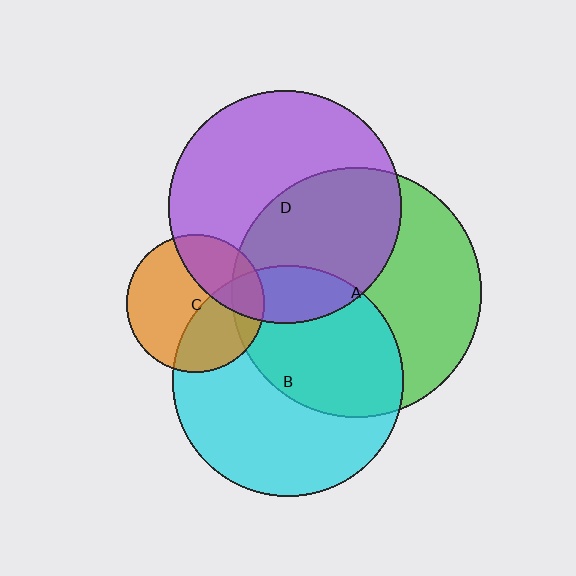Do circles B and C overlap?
Yes.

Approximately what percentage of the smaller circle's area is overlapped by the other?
Approximately 40%.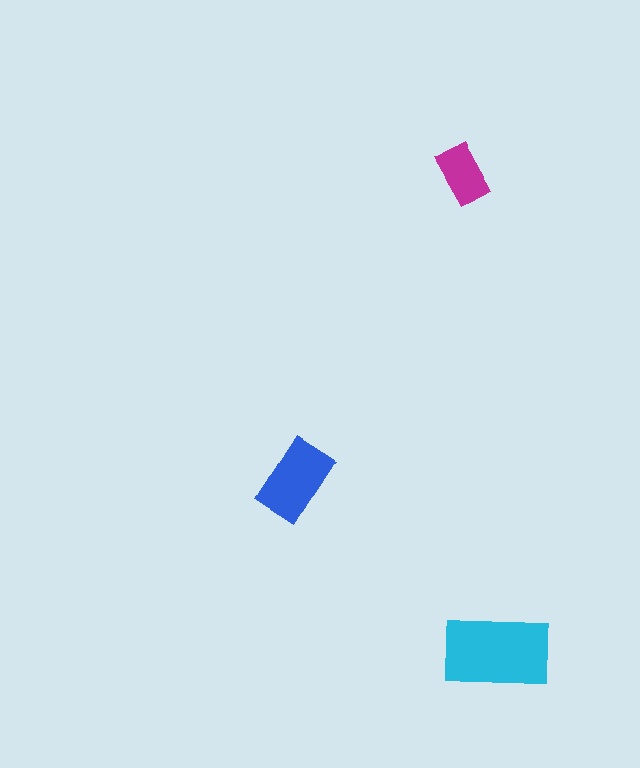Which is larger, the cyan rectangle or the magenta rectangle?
The cyan one.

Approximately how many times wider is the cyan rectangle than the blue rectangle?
About 1.5 times wider.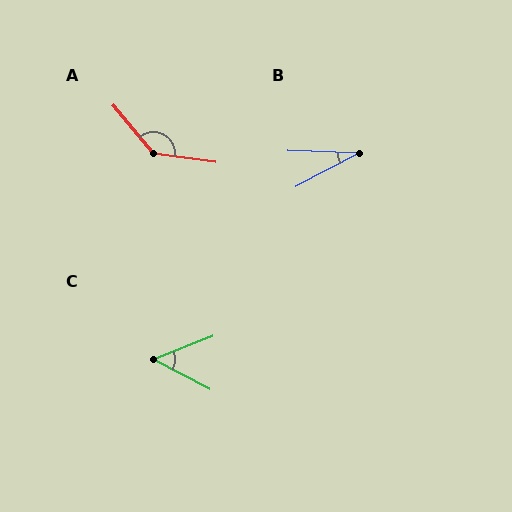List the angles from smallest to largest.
B (29°), C (49°), A (137°).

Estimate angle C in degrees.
Approximately 49 degrees.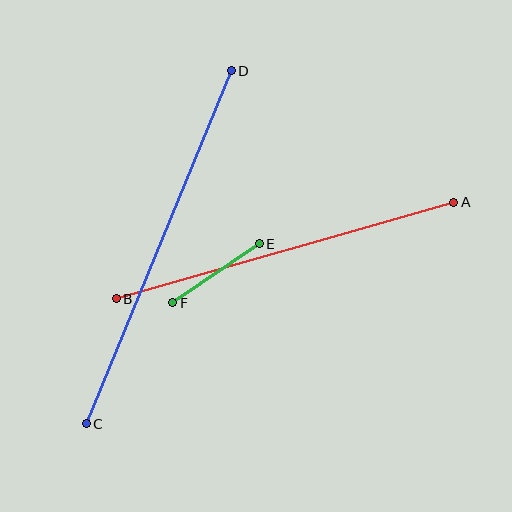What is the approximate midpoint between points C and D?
The midpoint is at approximately (159, 247) pixels.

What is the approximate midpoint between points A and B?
The midpoint is at approximately (285, 251) pixels.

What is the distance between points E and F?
The distance is approximately 105 pixels.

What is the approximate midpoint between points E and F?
The midpoint is at approximately (216, 273) pixels.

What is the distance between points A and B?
The distance is approximately 351 pixels.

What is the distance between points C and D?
The distance is approximately 382 pixels.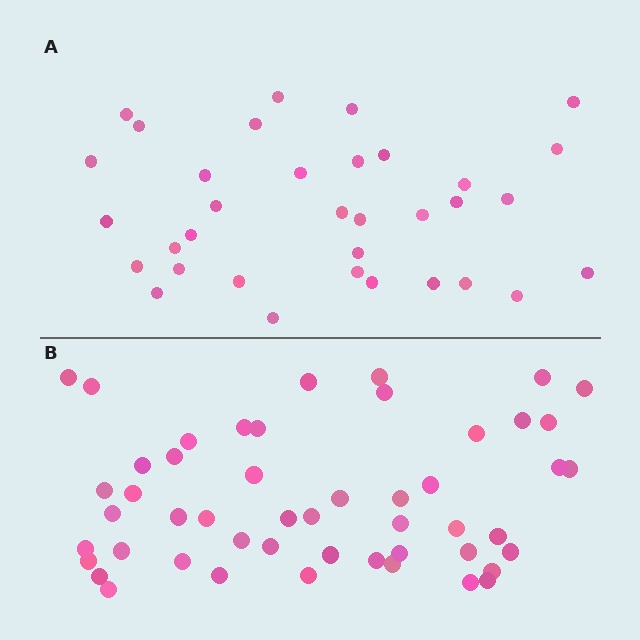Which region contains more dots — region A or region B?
Region B (the bottom region) has more dots.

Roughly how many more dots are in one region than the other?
Region B has approximately 15 more dots than region A.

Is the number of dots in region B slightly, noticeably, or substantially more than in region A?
Region B has substantially more. The ratio is roughly 1.5 to 1.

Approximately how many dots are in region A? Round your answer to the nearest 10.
About 30 dots. (The exact count is 34, which rounds to 30.)